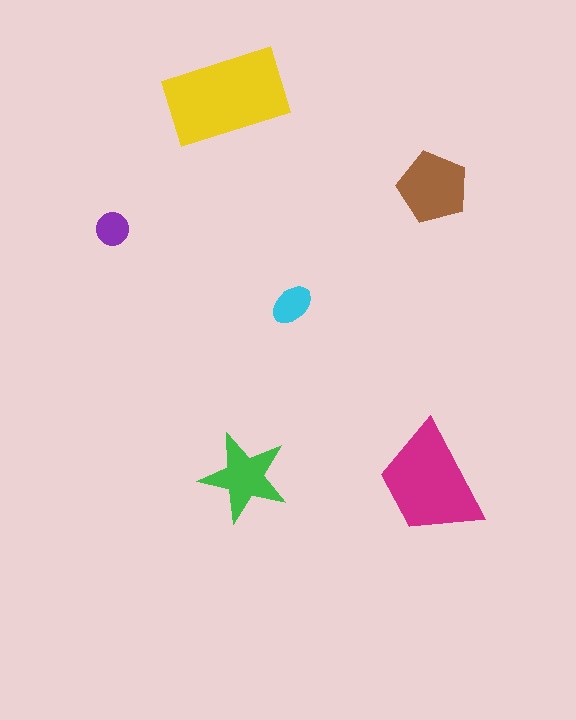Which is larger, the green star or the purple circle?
The green star.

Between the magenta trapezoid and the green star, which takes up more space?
The magenta trapezoid.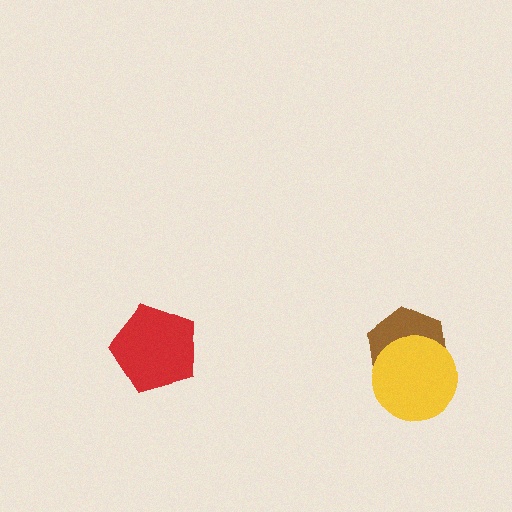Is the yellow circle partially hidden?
No, no other shape covers it.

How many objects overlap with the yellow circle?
1 object overlaps with the yellow circle.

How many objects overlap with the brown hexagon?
1 object overlaps with the brown hexagon.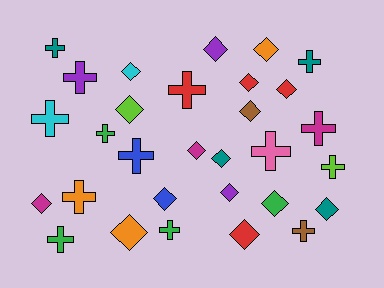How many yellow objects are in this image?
There are no yellow objects.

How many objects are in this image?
There are 30 objects.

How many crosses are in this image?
There are 14 crosses.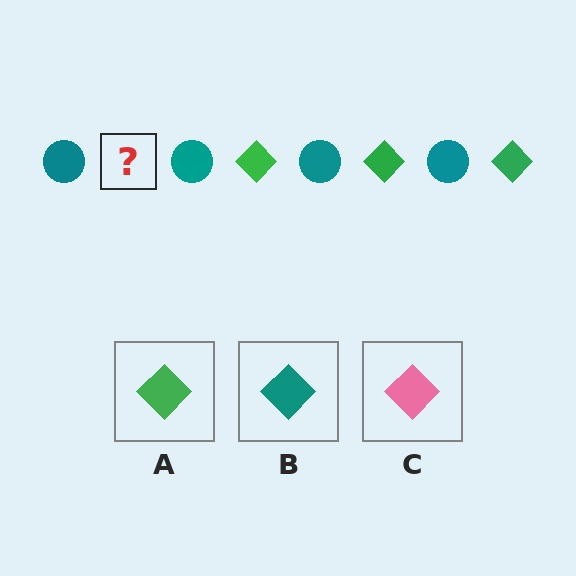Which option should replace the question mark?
Option A.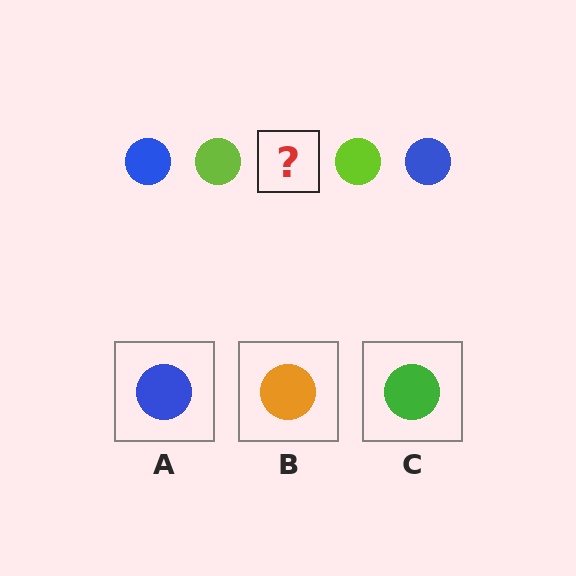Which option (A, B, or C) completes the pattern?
A.